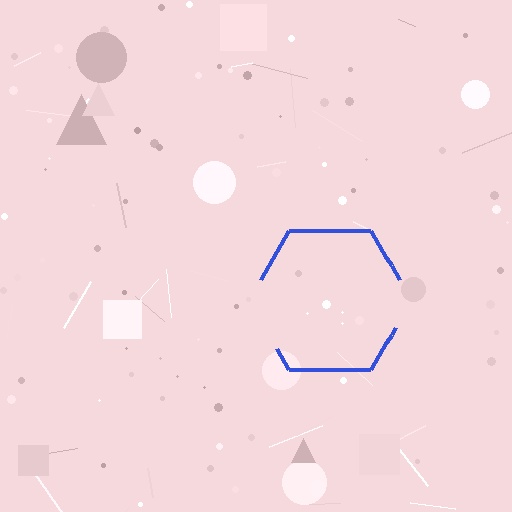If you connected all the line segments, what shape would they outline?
They would outline a hexagon.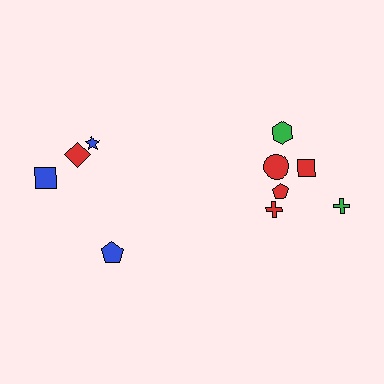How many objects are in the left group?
There are 4 objects.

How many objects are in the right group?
There are 6 objects.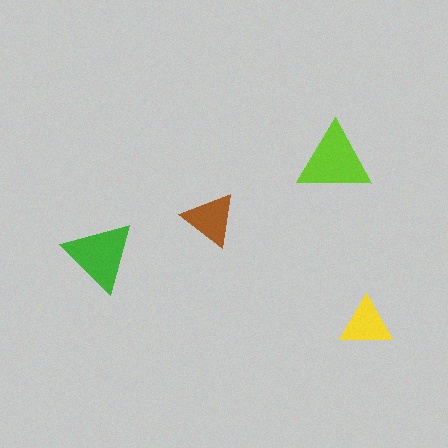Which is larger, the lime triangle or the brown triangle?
The lime one.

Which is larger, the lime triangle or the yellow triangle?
The lime one.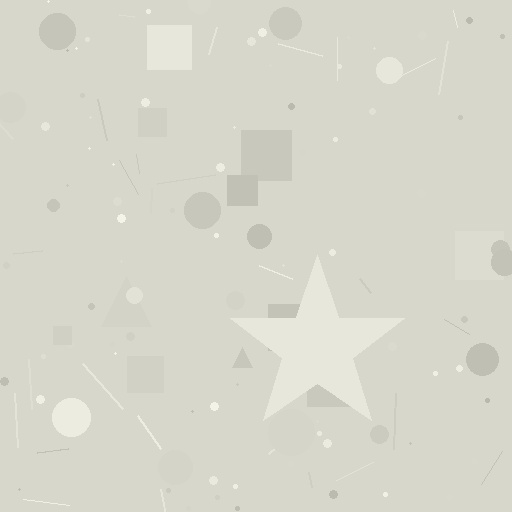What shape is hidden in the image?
A star is hidden in the image.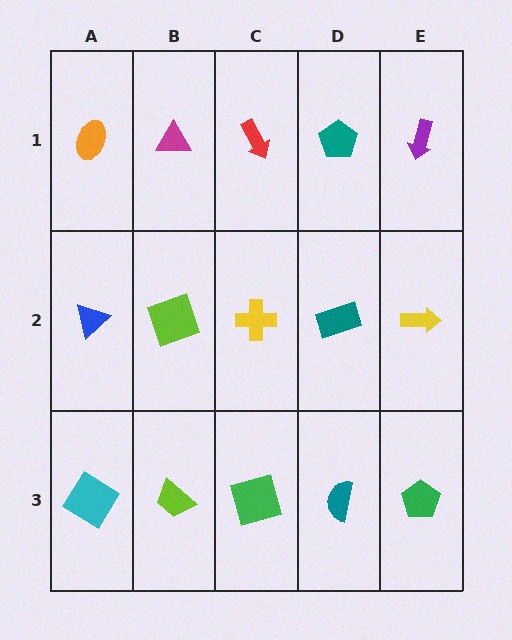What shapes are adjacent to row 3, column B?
A lime square (row 2, column B), a cyan diamond (row 3, column A), a green square (row 3, column C).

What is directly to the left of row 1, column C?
A magenta triangle.